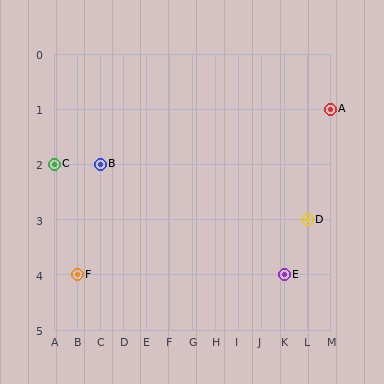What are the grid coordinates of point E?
Point E is at grid coordinates (K, 4).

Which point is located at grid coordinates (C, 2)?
Point B is at (C, 2).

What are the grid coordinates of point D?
Point D is at grid coordinates (L, 3).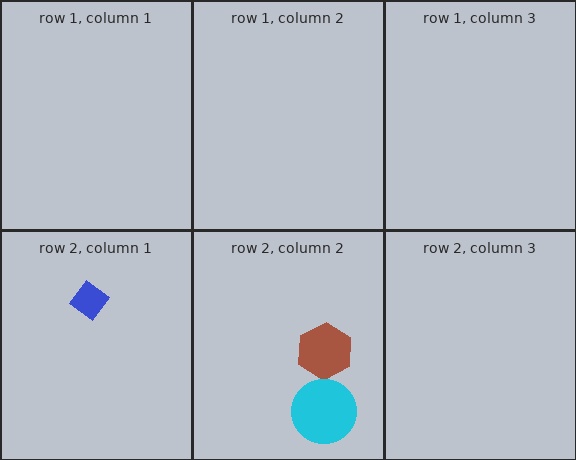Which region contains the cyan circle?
The row 2, column 2 region.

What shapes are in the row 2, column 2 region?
The brown hexagon, the cyan circle.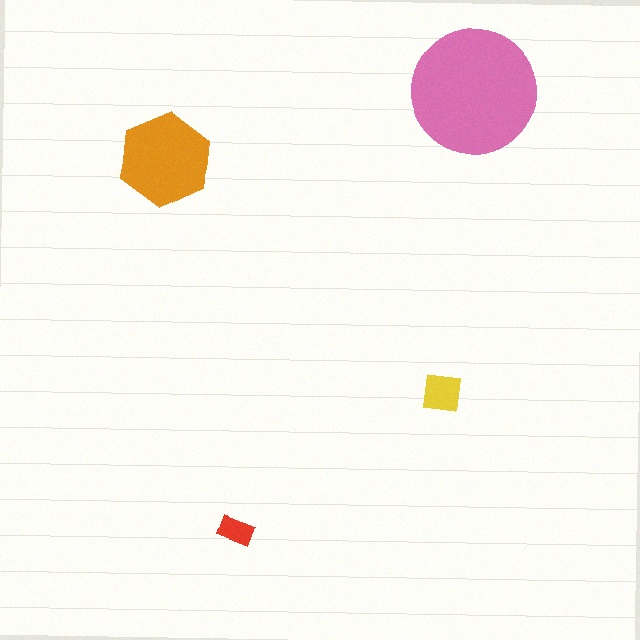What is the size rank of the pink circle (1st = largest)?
1st.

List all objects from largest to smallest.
The pink circle, the orange hexagon, the yellow square, the red rectangle.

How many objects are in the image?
There are 4 objects in the image.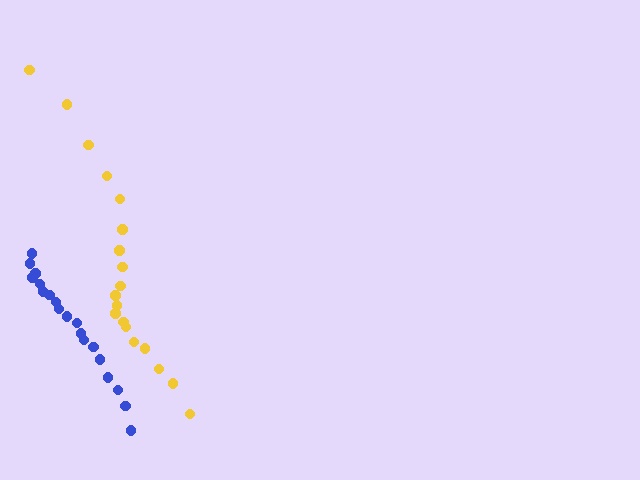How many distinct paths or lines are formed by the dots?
There are 2 distinct paths.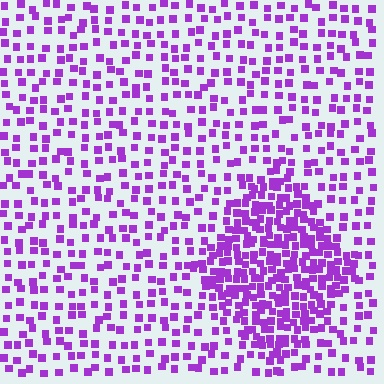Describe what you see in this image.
The image contains small purple elements arranged at two different densities. A diamond-shaped region is visible where the elements are more densely packed than the surrounding area.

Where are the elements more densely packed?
The elements are more densely packed inside the diamond boundary.